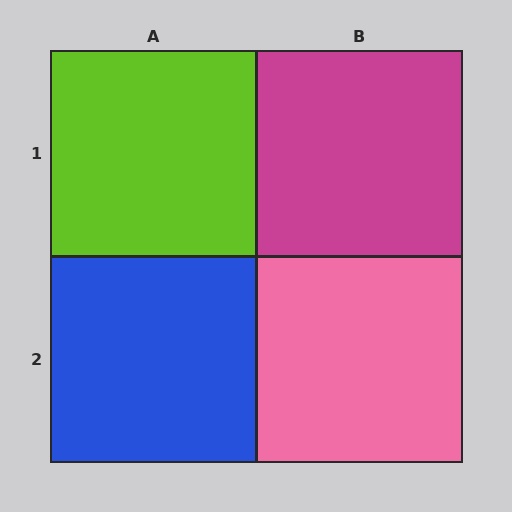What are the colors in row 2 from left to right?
Blue, pink.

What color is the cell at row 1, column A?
Lime.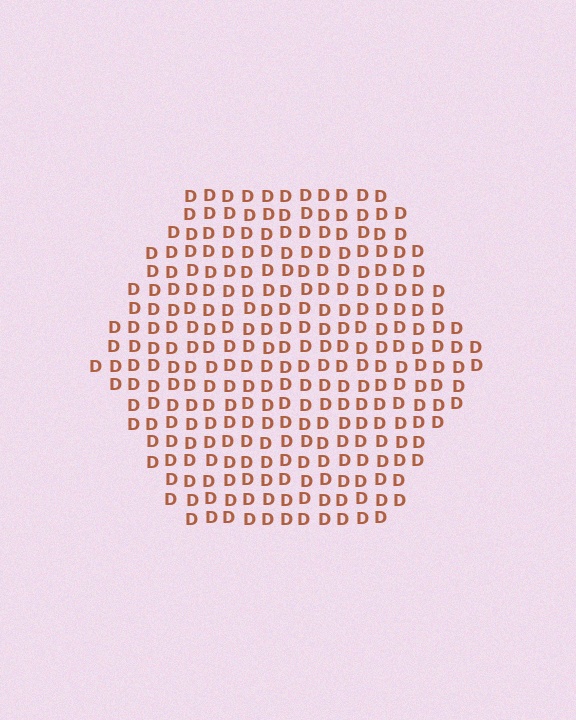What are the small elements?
The small elements are letter D's.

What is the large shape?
The large shape is a hexagon.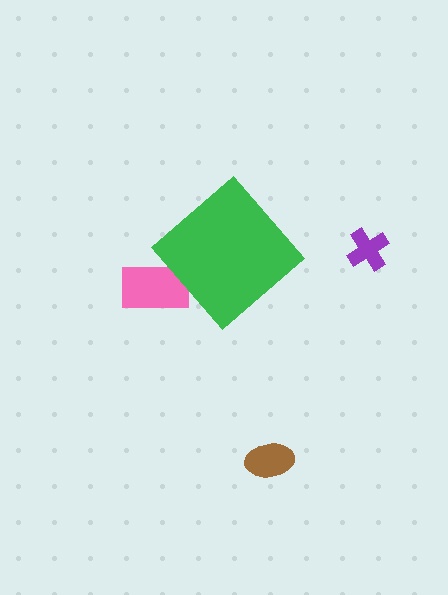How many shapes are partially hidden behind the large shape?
1 shape is partially hidden.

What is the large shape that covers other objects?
A green diamond.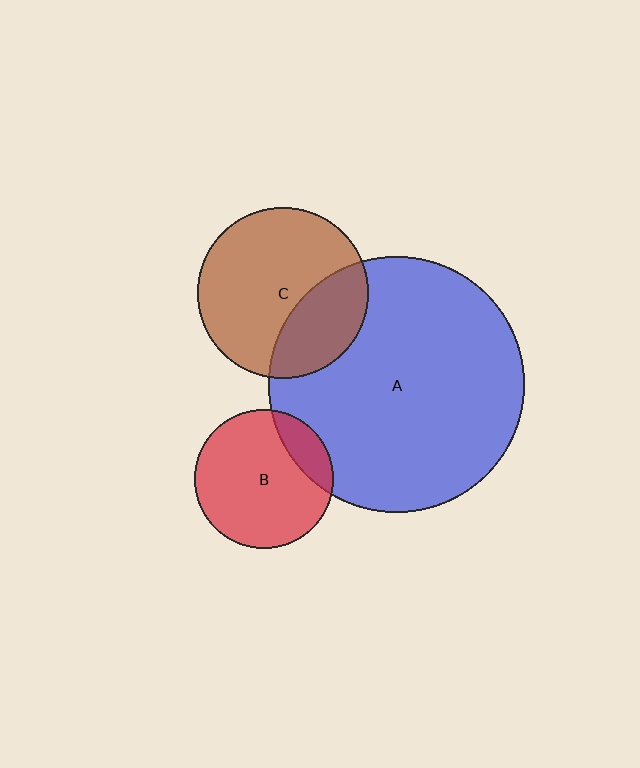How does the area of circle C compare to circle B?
Approximately 1.5 times.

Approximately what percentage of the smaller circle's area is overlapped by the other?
Approximately 15%.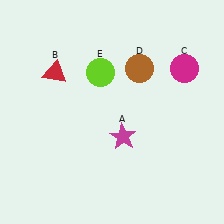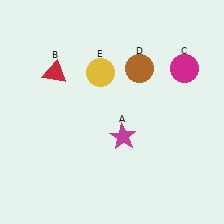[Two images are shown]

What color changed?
The circle (E) changed from lime in Image 1 to yellow in Image 2.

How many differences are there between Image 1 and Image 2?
There is 1 difference between the two images.